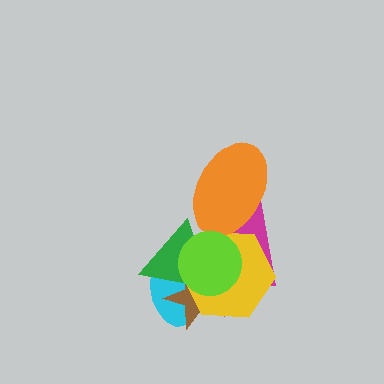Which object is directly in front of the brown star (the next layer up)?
The magenta rectangle is directly in front of the brown star.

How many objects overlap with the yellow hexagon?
6 objects overlap with the yellow hexagon.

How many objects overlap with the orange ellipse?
2 objects overlap with the orange ellipse.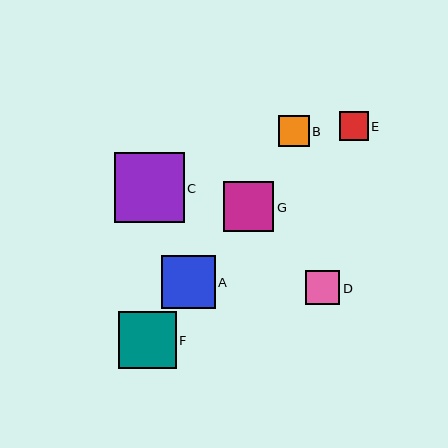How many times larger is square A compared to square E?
Square A is approximately 1.8 times the size of square E.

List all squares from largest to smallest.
From largest to smallest: C, F, A, G, D, B, E.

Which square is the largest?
Square C is the largest with a size of approximately 70 pixels.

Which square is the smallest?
Square E is the smallest with a size of approximately 29 pixels.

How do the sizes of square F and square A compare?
Square F and square A are approximately the same size.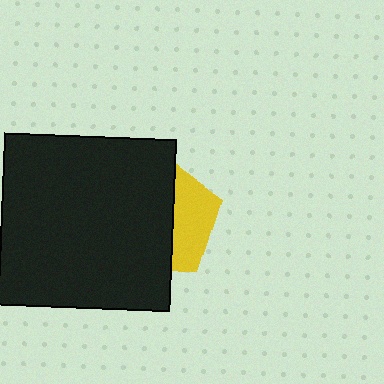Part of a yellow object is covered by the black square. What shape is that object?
It is a pentagon.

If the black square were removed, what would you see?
You would see the complete yellow pentagon.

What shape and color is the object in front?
The object in front is a black square.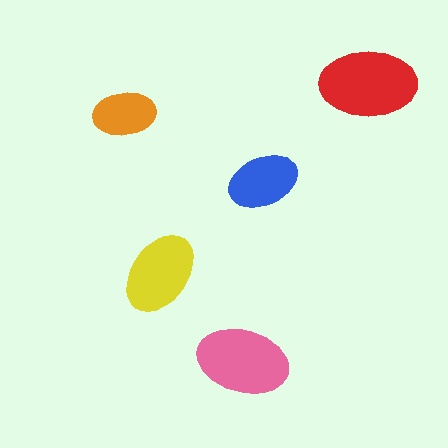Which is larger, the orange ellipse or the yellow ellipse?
The yellow one.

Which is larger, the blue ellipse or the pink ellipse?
The pink one.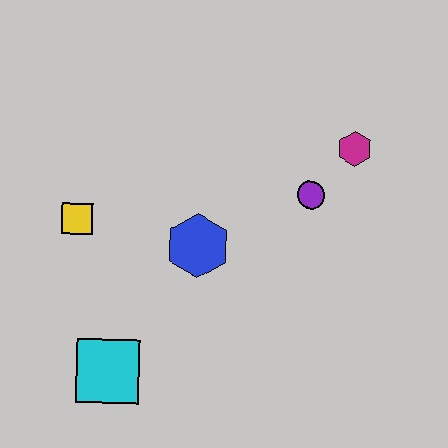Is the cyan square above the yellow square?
No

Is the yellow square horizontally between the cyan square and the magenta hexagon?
No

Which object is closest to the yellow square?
The blue hexagon is closest to the yellow square.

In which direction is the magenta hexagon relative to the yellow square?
The magenta hexagon is to the right of the yellow square.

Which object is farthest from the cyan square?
The magenta hexagon is farthest from the cyan square.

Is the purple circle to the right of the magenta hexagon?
No